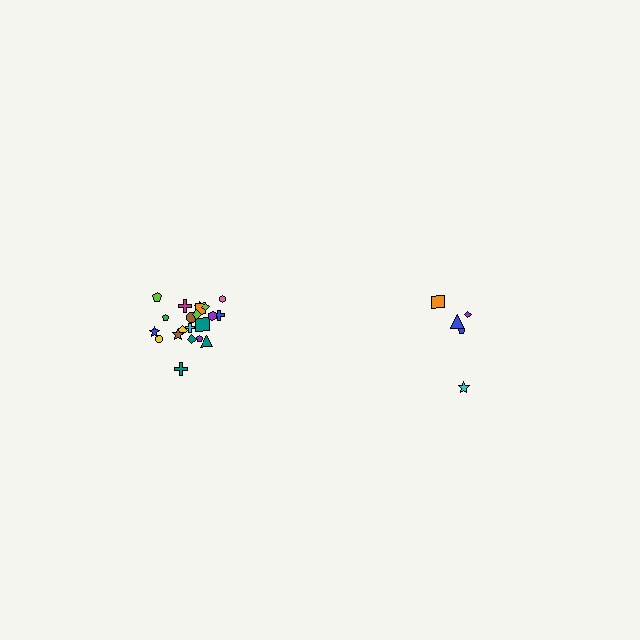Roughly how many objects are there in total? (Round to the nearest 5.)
Roughly 25 objects in total.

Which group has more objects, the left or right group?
The left group.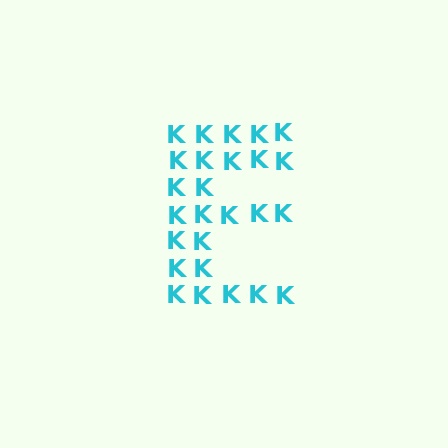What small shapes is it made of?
It is made of small letter K's.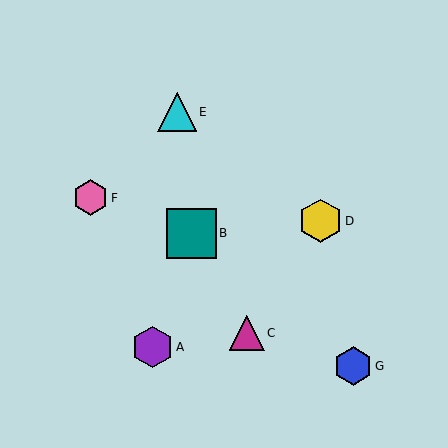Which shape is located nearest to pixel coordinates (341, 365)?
The blue hexagon (labeled G) at (353, 366) is nearest to that location.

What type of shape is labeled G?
Shape G is a blue hexagon.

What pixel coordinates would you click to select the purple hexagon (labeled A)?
Click at (153, 347) to select the purple hexagon A.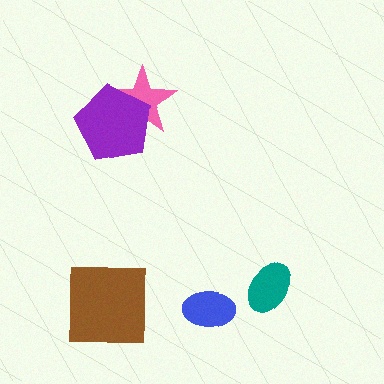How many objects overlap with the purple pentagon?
1 object overlaps with the purple pentagon.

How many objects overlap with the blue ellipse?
0 objects overlap with the blue ellipse.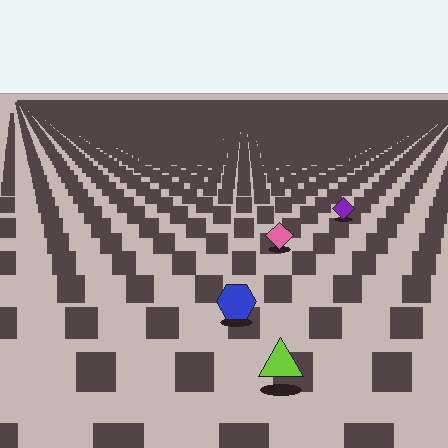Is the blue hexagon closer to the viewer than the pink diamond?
Yes. The blue hexagon is closer — you can tell from the texture gradient: the ground texture is coarser near it.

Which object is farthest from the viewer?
The purple diamond is farthest from the viewer. It appears smaller and the ground texture around it is denser.